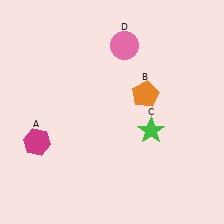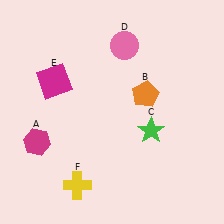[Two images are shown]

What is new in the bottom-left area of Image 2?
A yellow cross (F) was added in the bottom-left area of Image 2.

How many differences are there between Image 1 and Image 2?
There are 2 differences between the two images.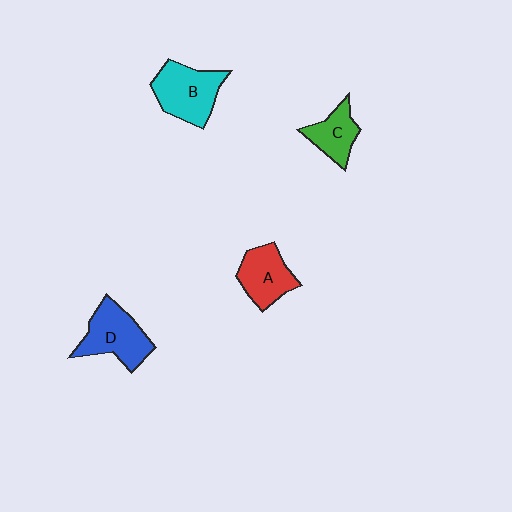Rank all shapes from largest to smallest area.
From largest to smallest: B (cyan), D (blue), A (red), C (green).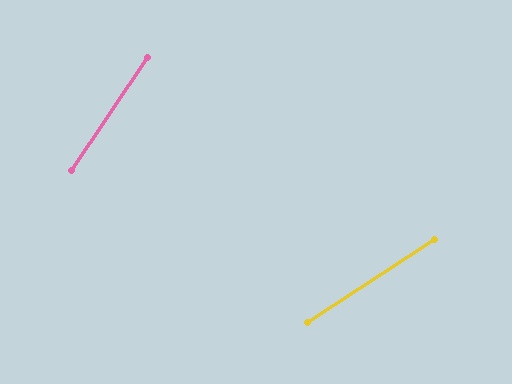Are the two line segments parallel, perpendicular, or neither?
Neither parallel nor perpendicular — they differ by about 23°.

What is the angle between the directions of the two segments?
Approximately 23 degrees.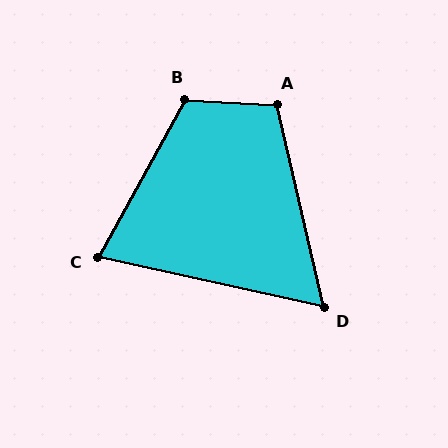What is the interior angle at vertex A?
Approximately 106 degrees (obtuse).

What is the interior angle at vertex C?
Approximately 74 degrees (acute).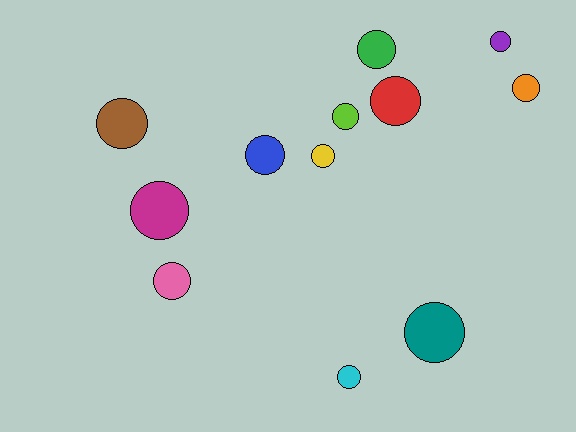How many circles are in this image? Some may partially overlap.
There are 12 circles.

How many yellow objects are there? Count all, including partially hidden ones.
There is 1 yellow object.